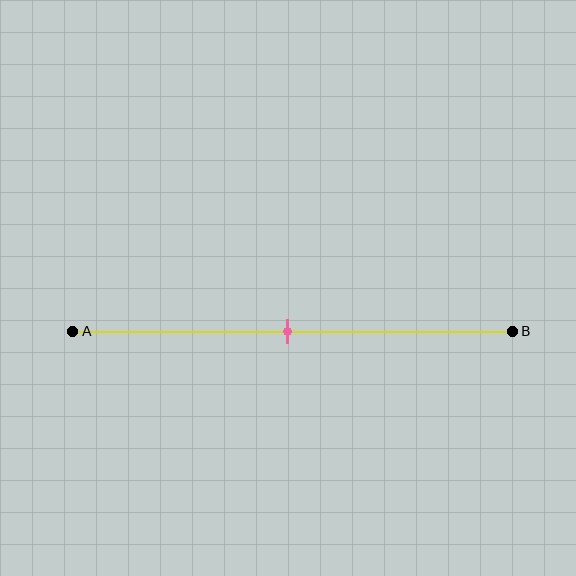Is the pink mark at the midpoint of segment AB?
Yes, the mark is approximately at the midpoint.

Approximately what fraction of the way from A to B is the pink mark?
The pink mark is approximately 50% of the way from A to B.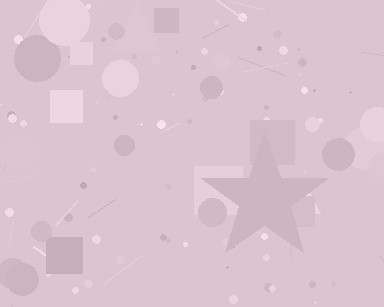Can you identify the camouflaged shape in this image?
The camouflaged shape is a star.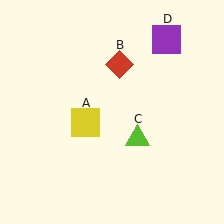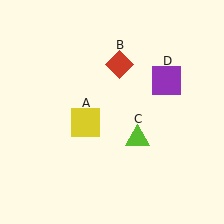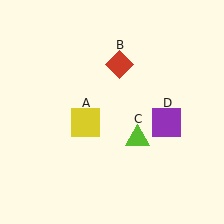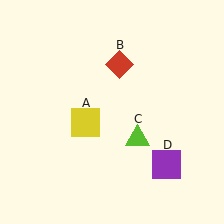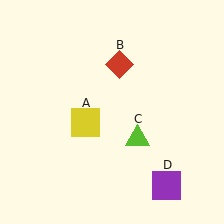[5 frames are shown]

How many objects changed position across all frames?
1 object changed position: purple square (object D).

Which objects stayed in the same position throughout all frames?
Yellow square (object A) and red diamond (object B) and lime triangle (object C) remained stationary.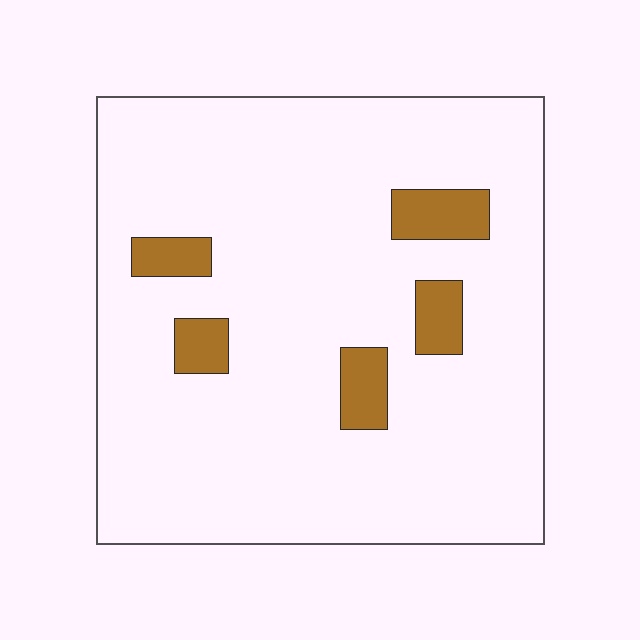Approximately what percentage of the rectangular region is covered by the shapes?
Approximately 10%.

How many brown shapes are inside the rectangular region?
5.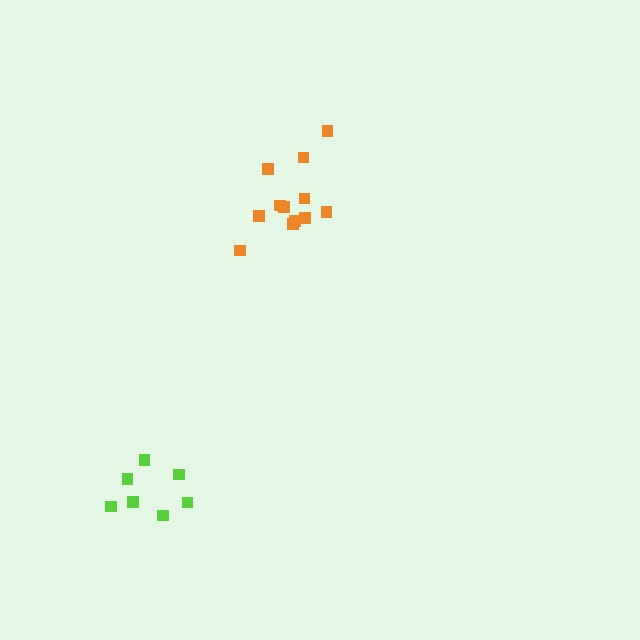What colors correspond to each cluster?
The clusters are colored: orange, lime.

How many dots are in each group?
Group 1: 12 dots, Group 2: 7 dots (19 total).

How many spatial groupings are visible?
There are 2 spatial groupings.